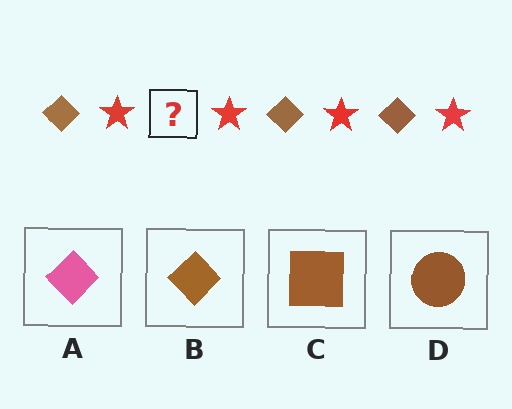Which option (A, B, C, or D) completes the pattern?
B.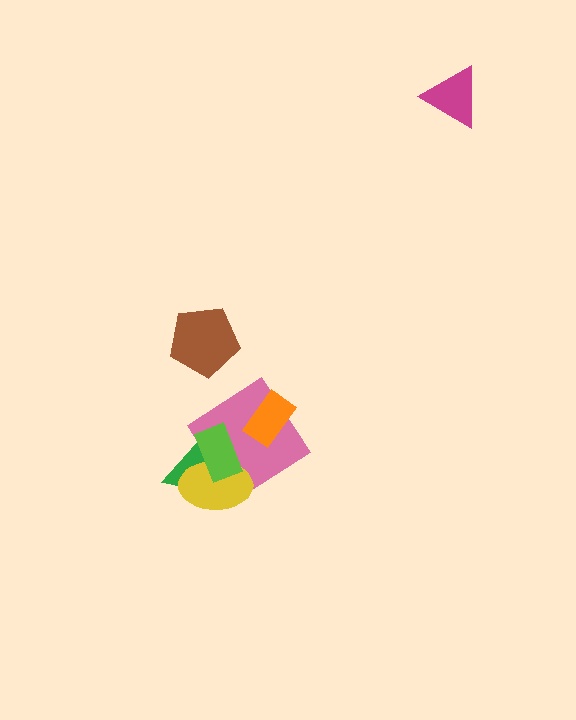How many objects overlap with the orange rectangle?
1 object overlaps with the orange rectangle.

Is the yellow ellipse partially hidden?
Yes, it is partially covered by another shape.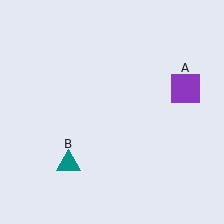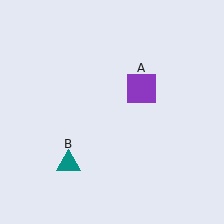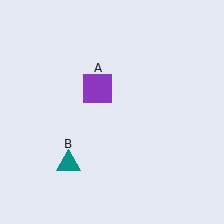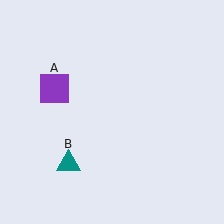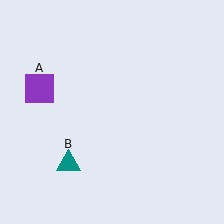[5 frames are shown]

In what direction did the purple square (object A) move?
The purple square (object A) moved left.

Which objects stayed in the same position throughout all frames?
Teal triangle (object B) remained stationary.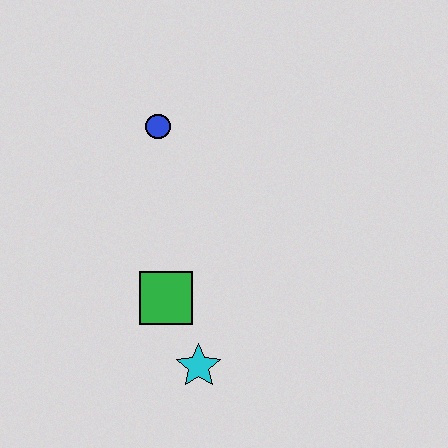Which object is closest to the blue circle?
The green square is closest to the blue circle.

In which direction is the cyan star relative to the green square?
The cyan star is below the green square.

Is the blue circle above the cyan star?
Yes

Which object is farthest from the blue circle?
The cyan star is farthest from the blue circle.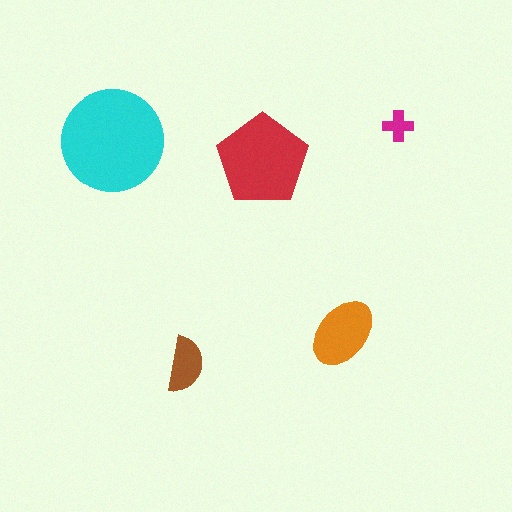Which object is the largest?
The cyan circle.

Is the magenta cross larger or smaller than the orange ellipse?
Smaller.